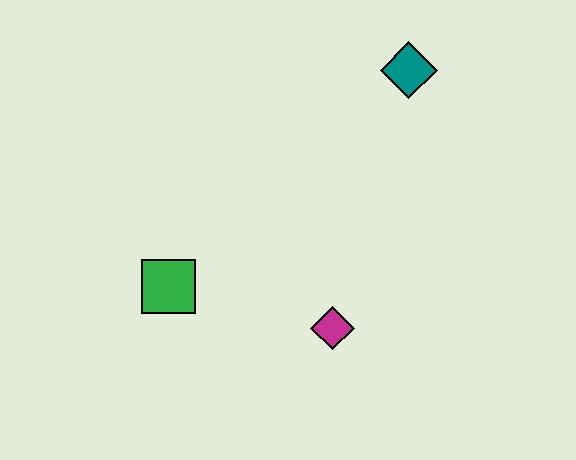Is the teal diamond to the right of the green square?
Yes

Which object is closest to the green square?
The magenta diamond is closest to the green square.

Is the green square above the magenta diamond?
Yes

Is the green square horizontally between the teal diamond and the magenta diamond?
No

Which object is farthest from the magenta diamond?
The teal diamond is farthest from the magenta diamond.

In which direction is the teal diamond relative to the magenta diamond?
The teal diamond is above the magenta diamond.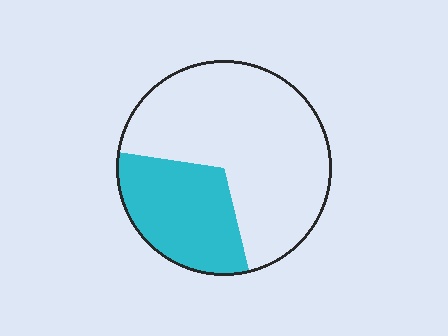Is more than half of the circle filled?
No.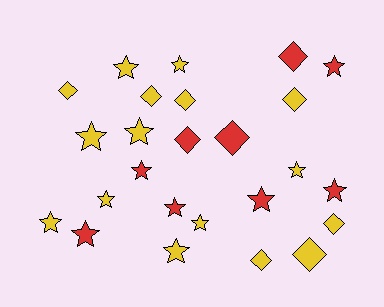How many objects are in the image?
There are 25 objects.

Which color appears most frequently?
Yellow, with 16 objects.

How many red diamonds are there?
There are 3 red diamonds.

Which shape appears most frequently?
Star, with 15 objects.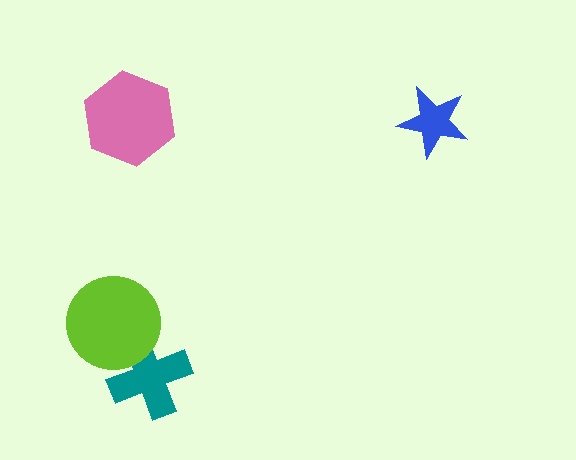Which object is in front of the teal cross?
The lime circle is in front of the teal cross.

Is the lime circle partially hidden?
No, no other shape covers it.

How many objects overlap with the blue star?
0 objects overlap with the blue star.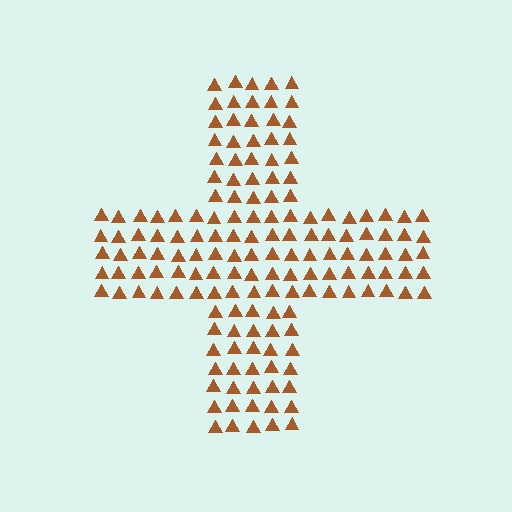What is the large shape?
The large shape is a cross.